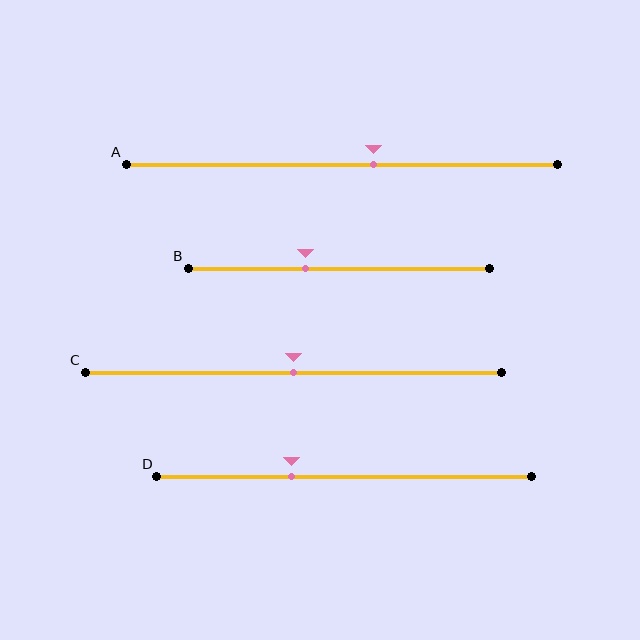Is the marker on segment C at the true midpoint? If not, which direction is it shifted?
Yes, the marker on segment C is at the true midpoint.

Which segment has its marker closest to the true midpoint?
Segment C has its marker closest to the true midpoint.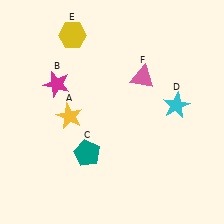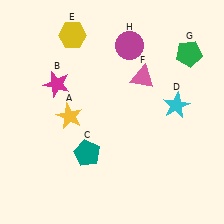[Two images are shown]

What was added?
A green pentagon (G), a magenta circle (H) were added in Image 2.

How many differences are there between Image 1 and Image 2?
There are 2 differences between the two images.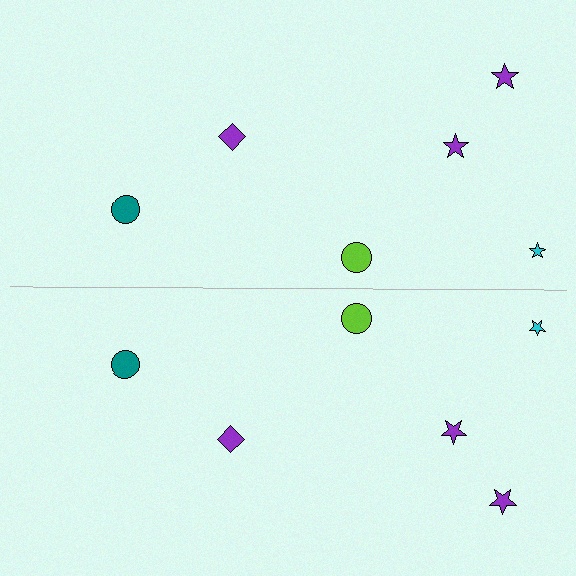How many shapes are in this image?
There are 12 shapes in this image.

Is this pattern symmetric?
Yes, this pattern has bilateral (reflection) symmetry.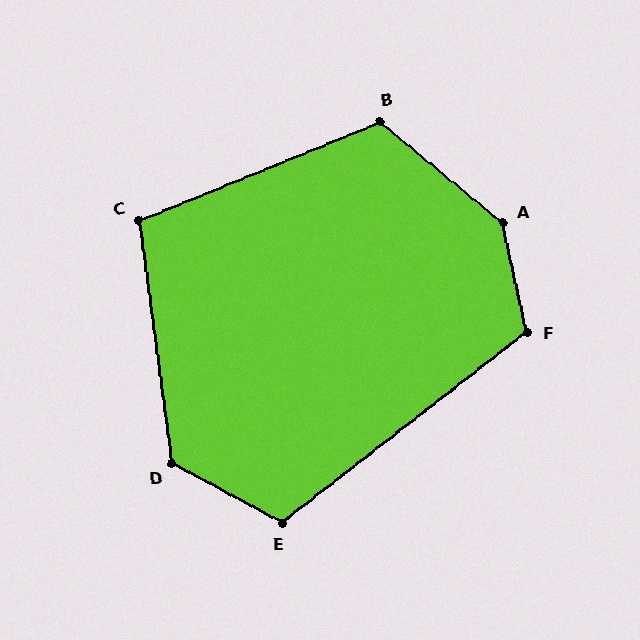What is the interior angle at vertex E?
Approximately 114 degrees (obtuse).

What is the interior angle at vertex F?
Approximately 116 degrees (obtuse).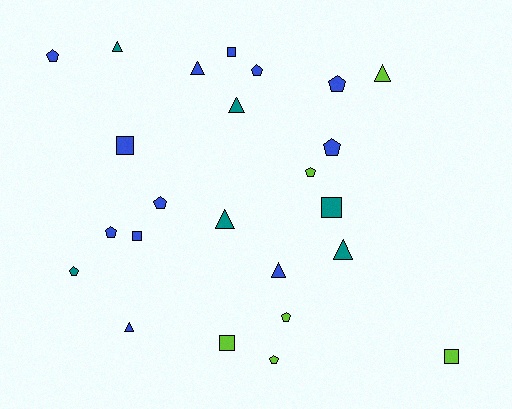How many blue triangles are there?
There are 3 blue triangles.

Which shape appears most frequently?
Pentagon, with 10 objects.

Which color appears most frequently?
Blue, with 12 objects.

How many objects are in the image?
There are 24 objects.